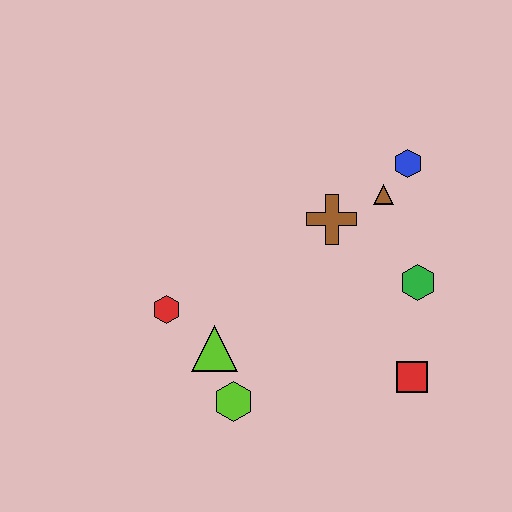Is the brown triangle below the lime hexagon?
No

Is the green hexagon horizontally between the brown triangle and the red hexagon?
No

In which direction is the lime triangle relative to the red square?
The lime triangle is to the left of the red square.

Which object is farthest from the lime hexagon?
The blue hexagon is farthest from the lime hexagon.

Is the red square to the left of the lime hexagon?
No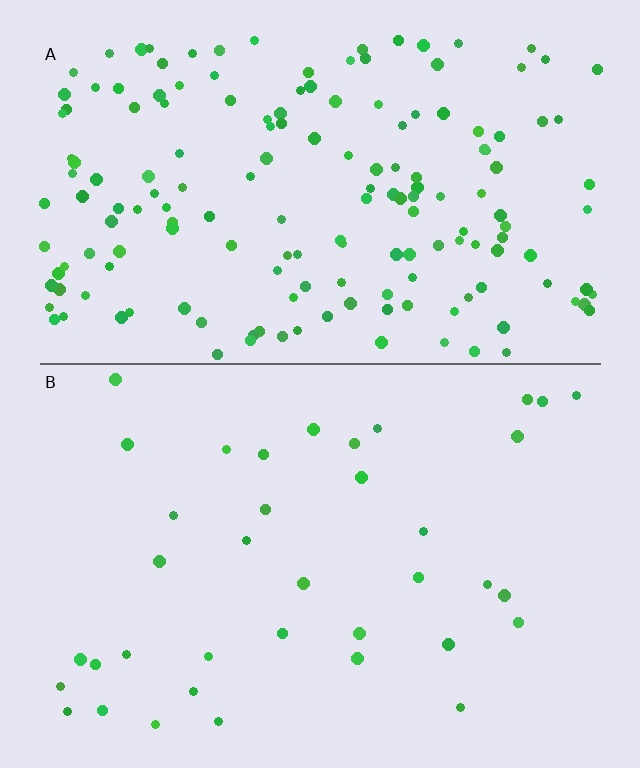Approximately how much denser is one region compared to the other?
Approximately 4.5× — region A over region B.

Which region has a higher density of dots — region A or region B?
A (the top).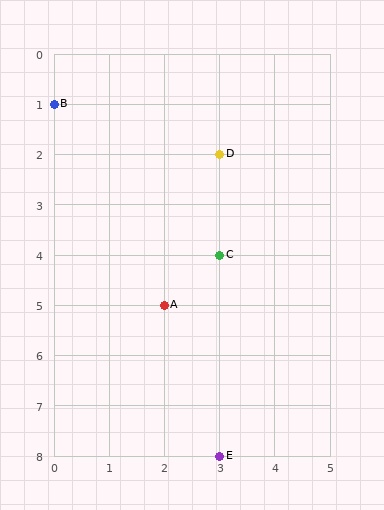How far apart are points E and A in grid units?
Points E and A are 1 column and 3 rows apart (about 3.2 grid units diagonally).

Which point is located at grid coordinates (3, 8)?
Point E is at (3, 8).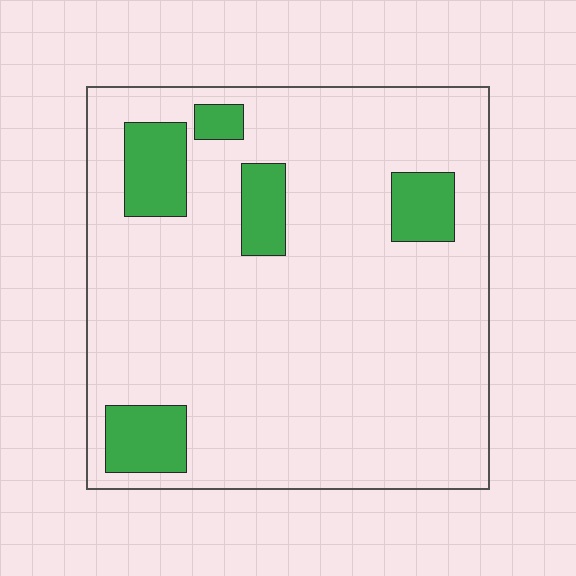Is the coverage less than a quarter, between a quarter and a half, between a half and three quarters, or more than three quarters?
Less than a quarter.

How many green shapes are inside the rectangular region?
5.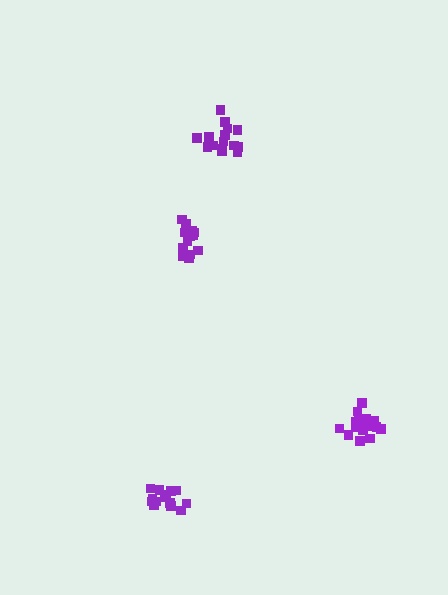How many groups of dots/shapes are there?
There are 4 groups.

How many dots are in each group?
Group 1: 14 dots, Group 2: 14 dots, Group 3: 15 dots, Group 4: 19 dots (62 total).